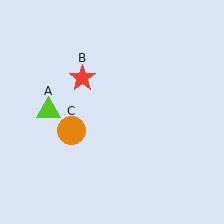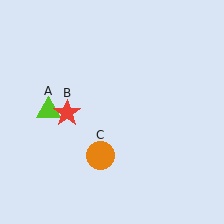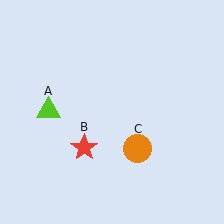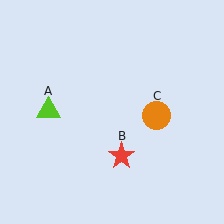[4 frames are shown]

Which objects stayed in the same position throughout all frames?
Lime triangle (object A) remained stationary.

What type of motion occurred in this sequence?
The red star (object B), orange circle (object C) rotated counterclockwise around the center of the scene.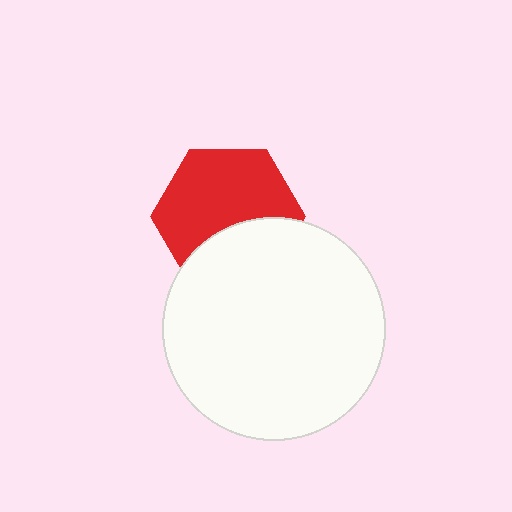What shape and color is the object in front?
The object in front is a white circle.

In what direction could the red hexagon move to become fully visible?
The red hexagon could move up. That would shift it out from behind the white circle entirely.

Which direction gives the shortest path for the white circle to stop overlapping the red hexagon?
Moving down gives the shortest separation.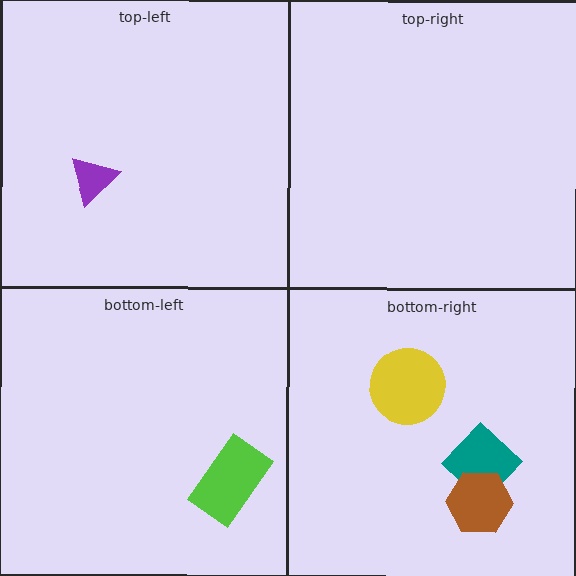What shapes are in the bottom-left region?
The lime rectangle.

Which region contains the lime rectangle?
The bottom-left region.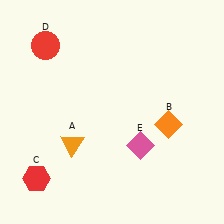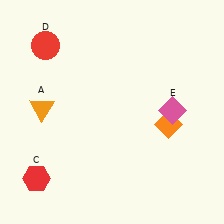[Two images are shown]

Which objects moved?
The objects that moved are: the orange triangle (A), the pink diamond (E).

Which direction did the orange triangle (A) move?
The orange triangle (A) moved up.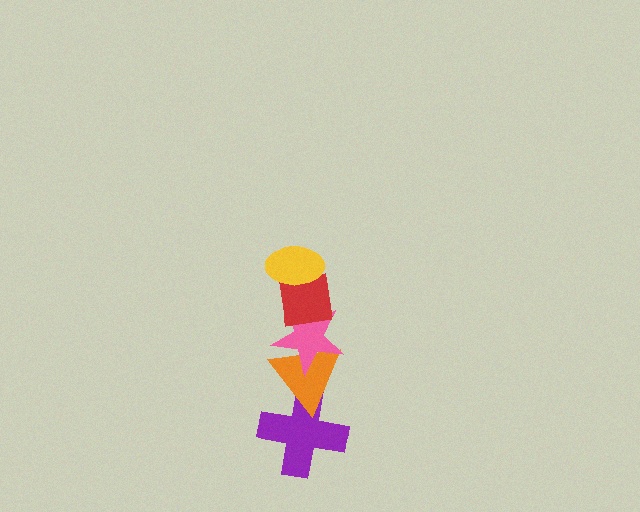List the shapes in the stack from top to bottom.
From top to bottom: the yellow ellipse, the red square, the pink star, the orange triangle, the purple cross.